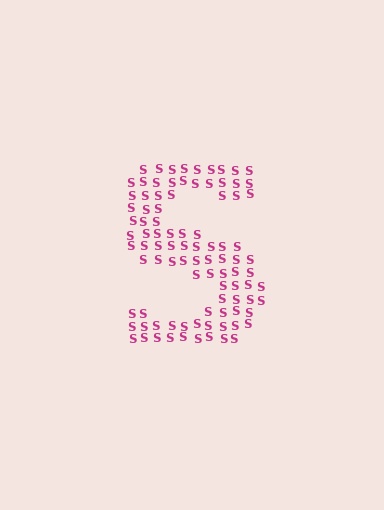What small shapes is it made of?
It is made of small letter S's.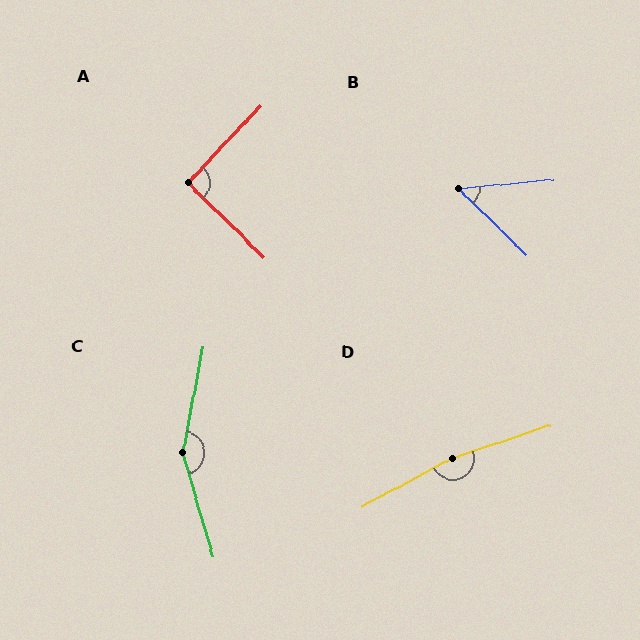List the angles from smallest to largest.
B (50°), A (91°), C (153°), D (170°).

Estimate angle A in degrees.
Approximately 91 degrees.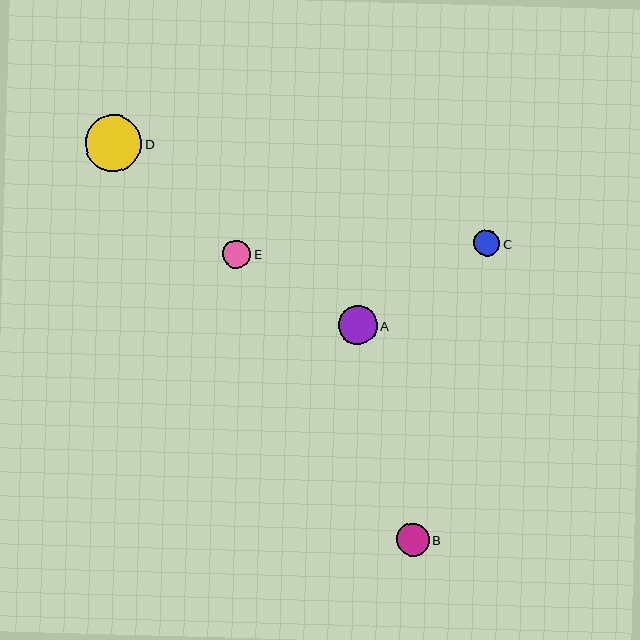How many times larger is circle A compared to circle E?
Circle A is approximately 1.4 times the size of circle E.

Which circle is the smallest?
Circle C is the smallest with a size of approximately 26 pixels.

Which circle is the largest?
Circle D is the largest with a size of approximately 57 pixels.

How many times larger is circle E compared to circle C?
Circle E is approximately 1.1 times the size of circle C.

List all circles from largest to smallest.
From largest to smallest: D, A, B, E, C.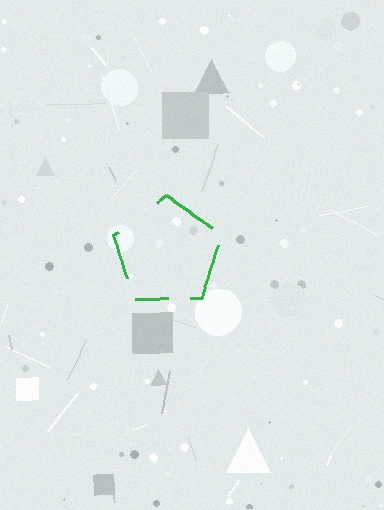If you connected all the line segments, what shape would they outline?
They would outline a pentagon.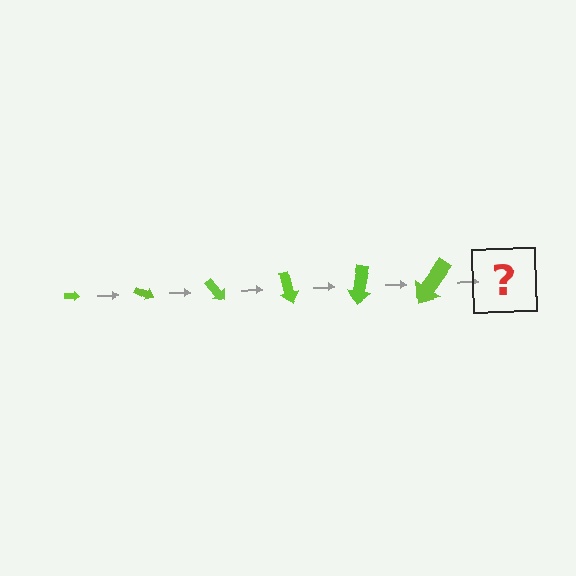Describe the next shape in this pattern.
It should be an arrow, larger than the previous one and rotated 150 degrees from the start.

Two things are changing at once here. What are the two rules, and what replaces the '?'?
The two rules are that the arrow grows larger each step and it rotates 25 degrees each step. The '?' should be an arrow, larger than the previous one and rotated 150 degrees from the start.